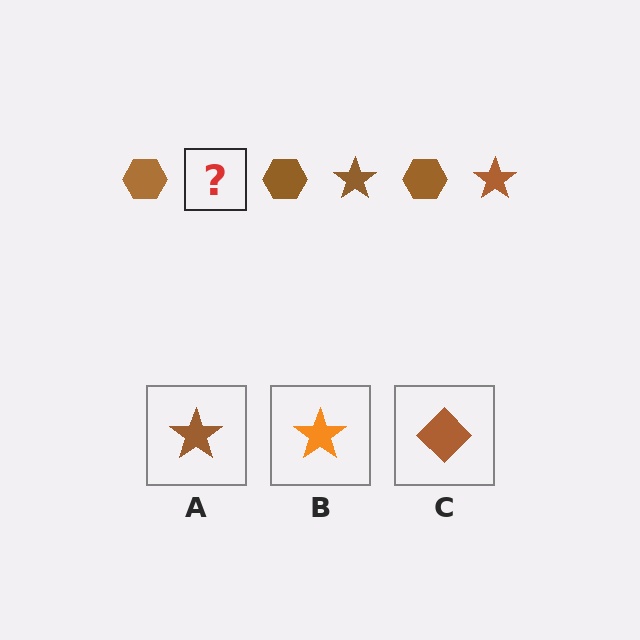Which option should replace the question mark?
Option A.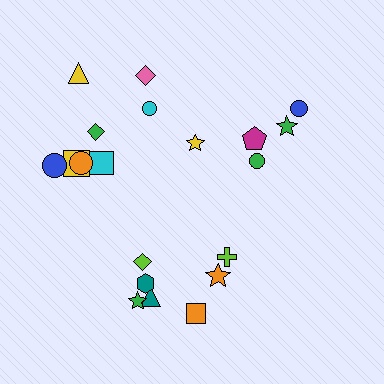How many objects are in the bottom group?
There are 7 objects.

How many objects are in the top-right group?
There are 5 objects.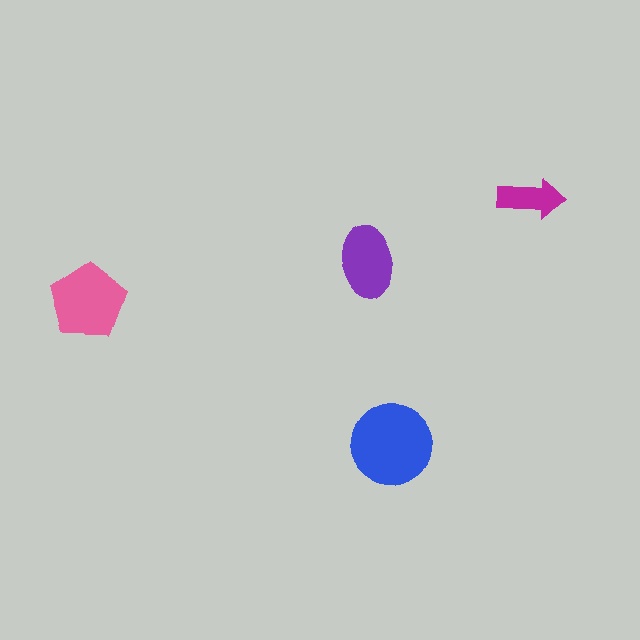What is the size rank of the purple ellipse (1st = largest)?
3rd.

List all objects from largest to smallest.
The blue circle, the pink pentagon, the purple ellipse, the magenta arrow.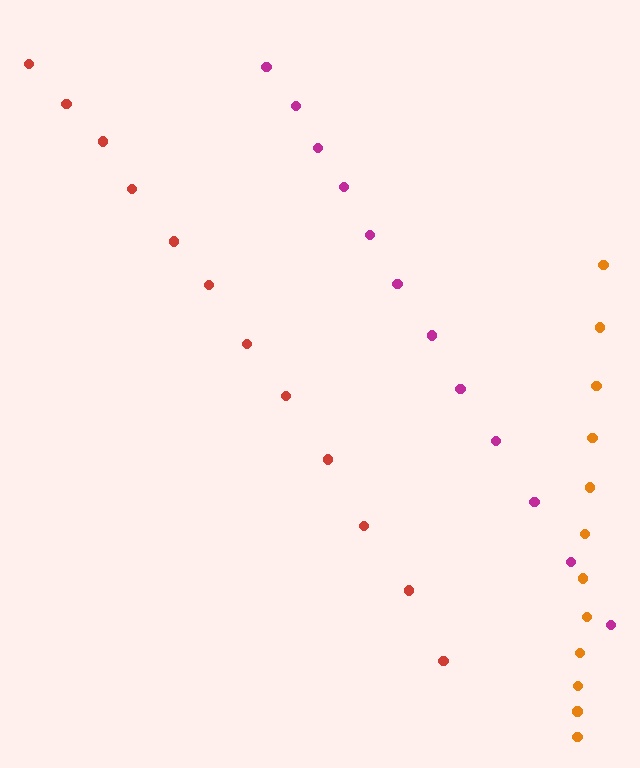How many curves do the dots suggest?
There are 3 distinct paths.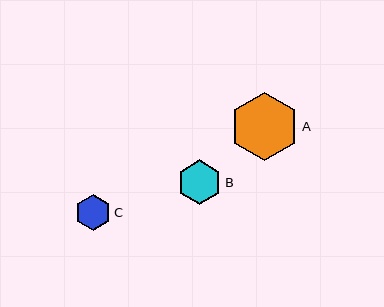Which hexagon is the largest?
Hexagon A is the largest with a size of approximately 69 pixels.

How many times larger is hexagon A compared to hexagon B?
Hexagon A is approximately 1.6 times the size of hexagon B.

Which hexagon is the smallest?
Hexagon C is the smallest with a size of approximately 36 pixels.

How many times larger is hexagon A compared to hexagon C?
Hexagon A is approximately 1.9 times the size of hexagon C.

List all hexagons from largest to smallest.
From largest to smallest: A, B, C.